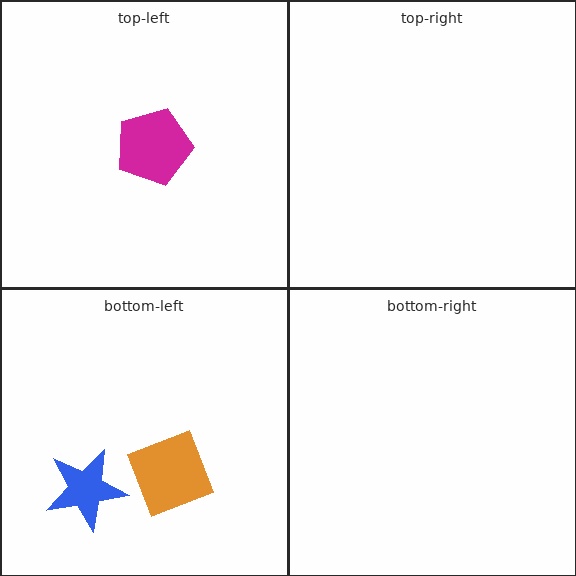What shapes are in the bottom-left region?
The orange diamond, the blue star.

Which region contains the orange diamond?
The bottom-left region.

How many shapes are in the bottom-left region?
2.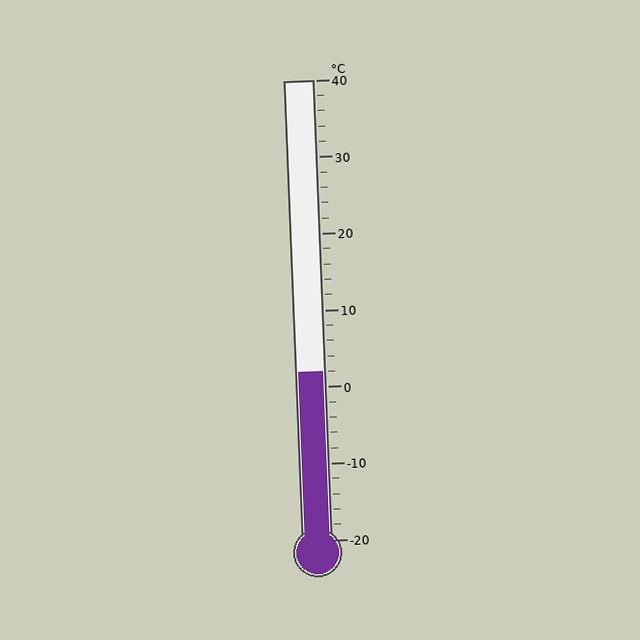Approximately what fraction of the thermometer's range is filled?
The thermometer is filled to approximately 35% of its range.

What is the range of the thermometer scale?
The thermometer scale ranges from -20°C to 40°C.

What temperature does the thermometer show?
The thermometer shows approximately 2°C.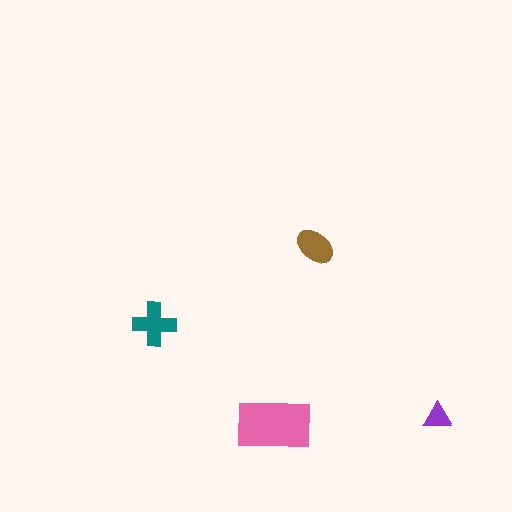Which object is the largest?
The pink rectangle.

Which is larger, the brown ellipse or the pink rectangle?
The pink rectangle.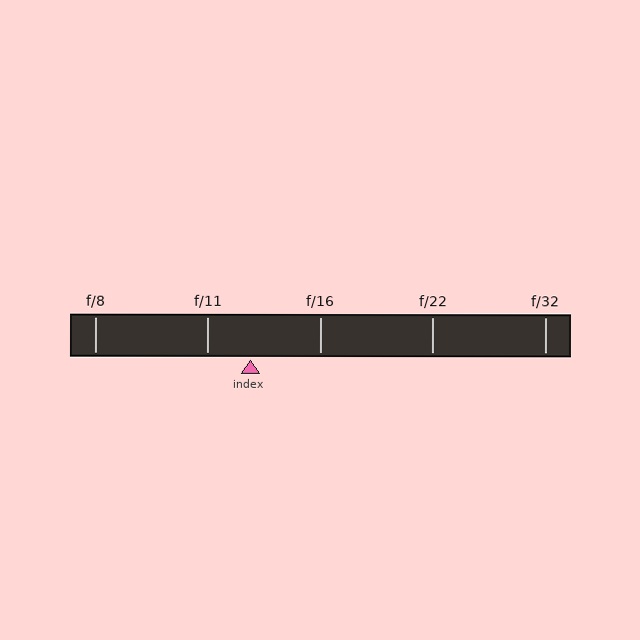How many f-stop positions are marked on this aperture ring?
There are 5 f-stop positions marked.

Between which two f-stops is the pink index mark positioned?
The index mark is between f/11 and f/16.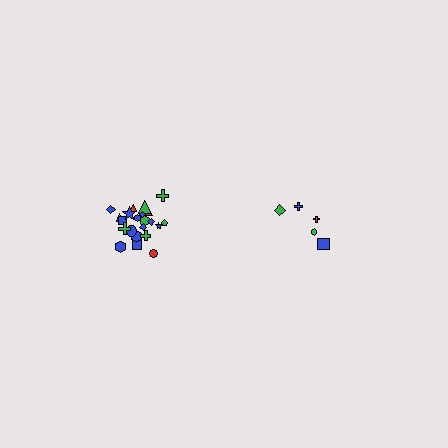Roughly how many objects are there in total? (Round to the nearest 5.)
Roughly 25 objects in total.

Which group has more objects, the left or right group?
The left group.